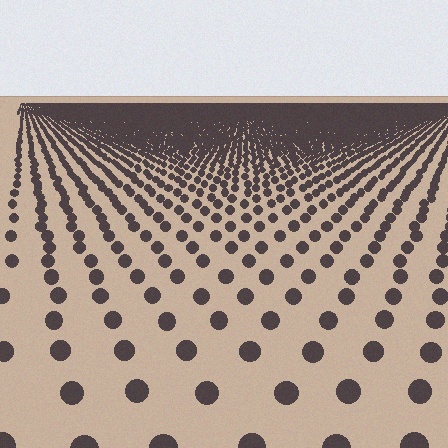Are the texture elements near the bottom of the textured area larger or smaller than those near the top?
Larger. Near the bottom, elements are closer to the viewer and appear at a bigger on-screen size.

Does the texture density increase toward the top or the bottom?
Density increases toward the top.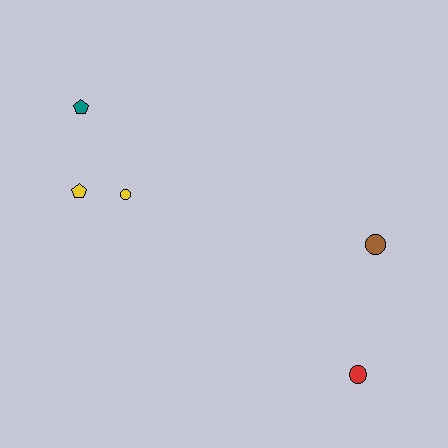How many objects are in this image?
There are 5 objects.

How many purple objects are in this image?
There are no purple objects.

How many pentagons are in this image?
There are 2 pentagons.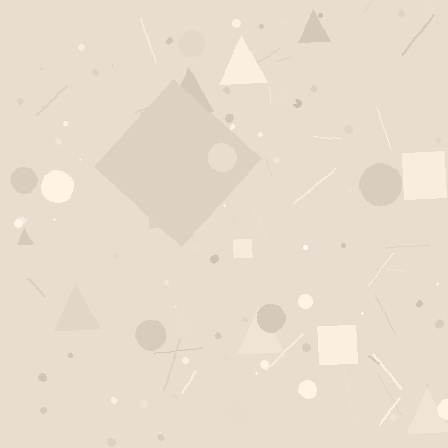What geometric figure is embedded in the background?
A diamond is embedded in the background.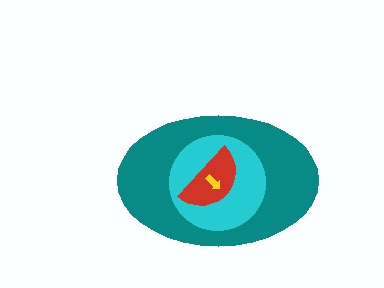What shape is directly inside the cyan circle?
The red semicircle.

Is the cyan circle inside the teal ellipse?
Yes.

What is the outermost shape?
The teal ellipse.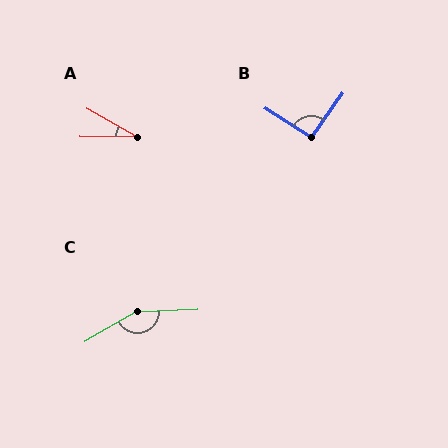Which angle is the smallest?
A, at approximately 29 degrees.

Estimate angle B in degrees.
Approximately 93 degrees.